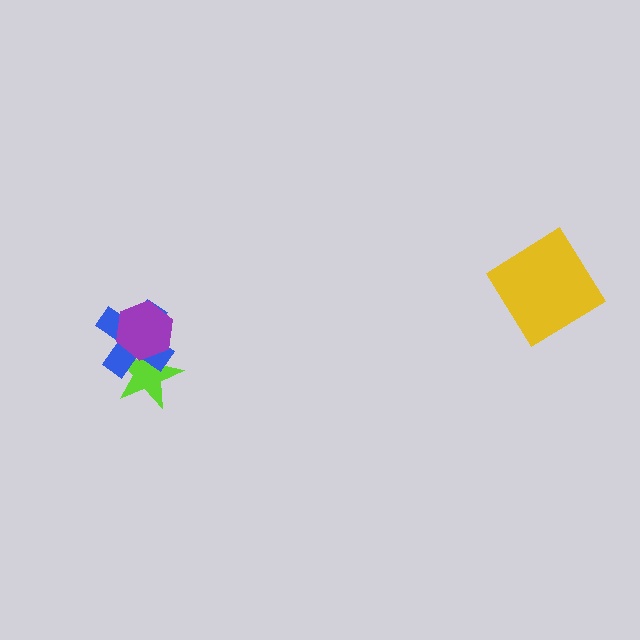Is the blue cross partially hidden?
Yes, it is partially covered by another shape.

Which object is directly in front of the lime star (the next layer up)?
The blue cross is directly in front of the lime star.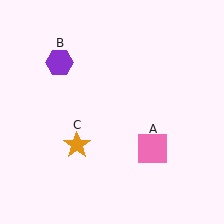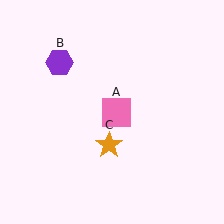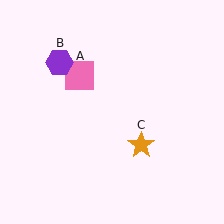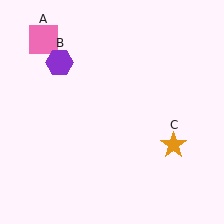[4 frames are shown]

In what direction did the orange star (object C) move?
The orange star (object C) moved right.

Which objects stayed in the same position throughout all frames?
Purple hexagon (object B) remained stationary.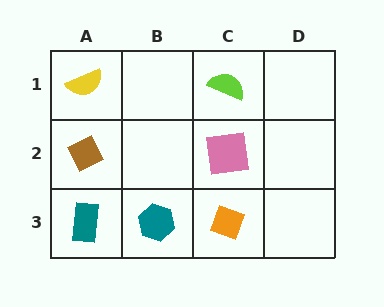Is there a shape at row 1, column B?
No, that cell is empty.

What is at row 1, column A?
A yellow semicircle.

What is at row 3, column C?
An orange diamond.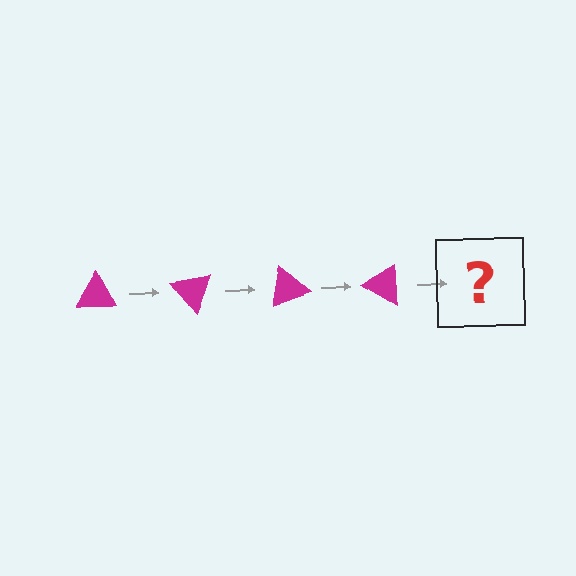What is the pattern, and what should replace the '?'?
The pattern is that the triangle rotates 50 degrees each step. The '?' should be a magenta triangle rotated 200 degrees.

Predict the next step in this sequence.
The next step is a magenta triangle rotated 200 degrees.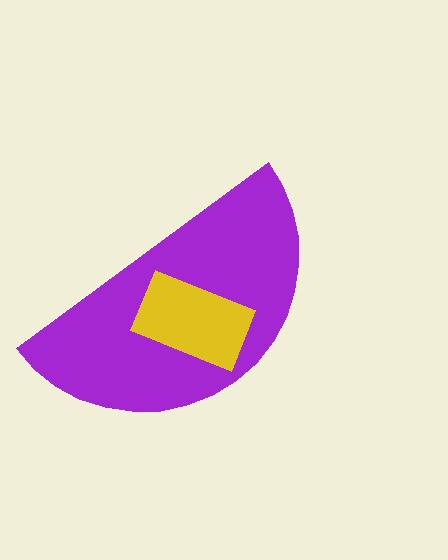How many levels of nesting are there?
2.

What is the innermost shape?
The yellow rectangle.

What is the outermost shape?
The purple semicircle.